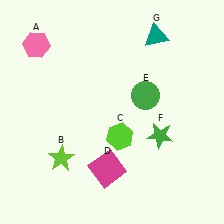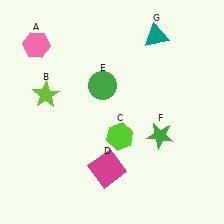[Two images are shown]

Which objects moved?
The objects that moved are: the lime star (B), the green circle (E).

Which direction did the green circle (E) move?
The green circle (E) moved left.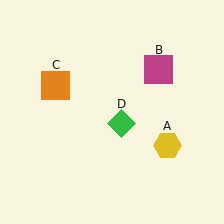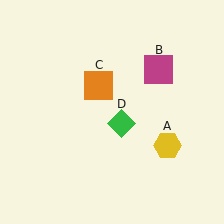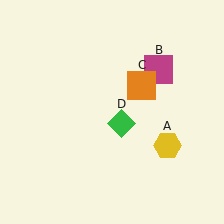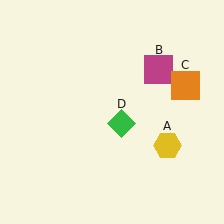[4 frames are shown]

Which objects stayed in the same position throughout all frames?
Yellow hexagon (object A) and magenta square (object B) and green diamond (object D) remained stationary.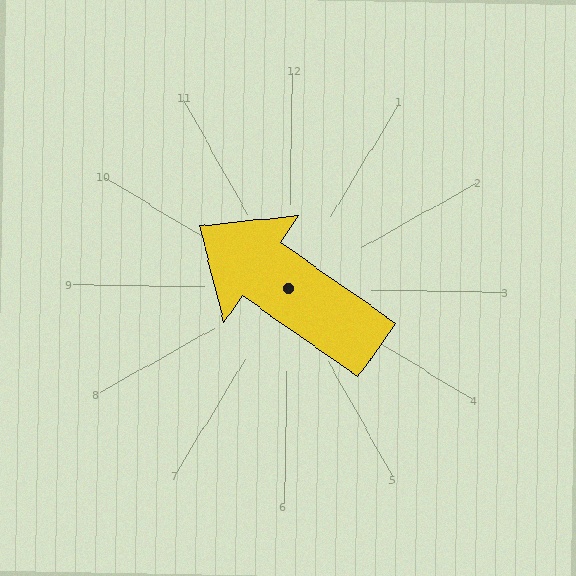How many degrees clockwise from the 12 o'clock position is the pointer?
Approximately 304 degrees.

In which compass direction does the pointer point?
Northwest.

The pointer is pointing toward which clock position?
Roughly 10 o'clock.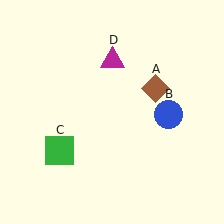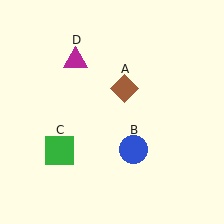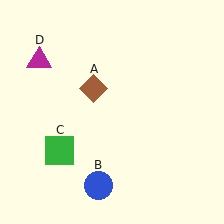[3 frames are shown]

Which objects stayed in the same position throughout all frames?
Green square (object C) remained stationary.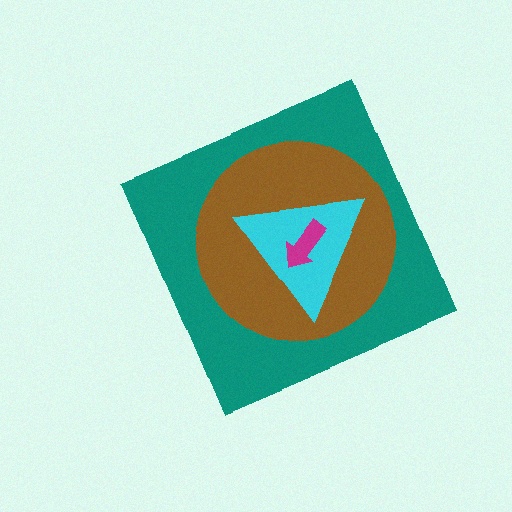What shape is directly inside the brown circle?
The cyan triangle.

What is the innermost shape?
The magenta arrow.